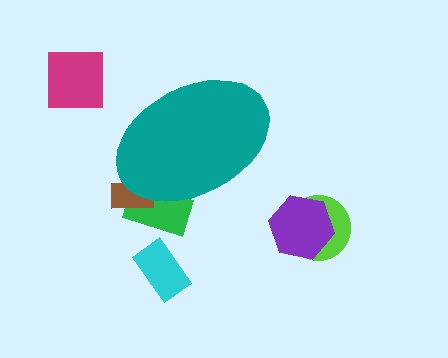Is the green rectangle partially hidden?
Yes, the green rectangle is partially hidden behind the teal ellipse.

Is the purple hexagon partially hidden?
No, the purple hexagon is fully visible.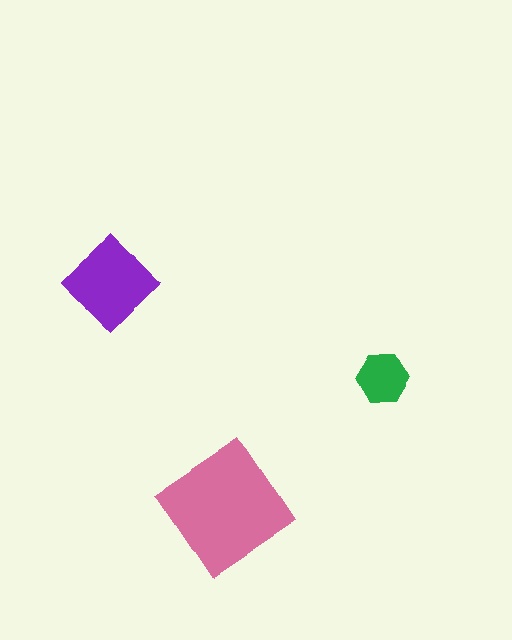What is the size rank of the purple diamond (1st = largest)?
2nd.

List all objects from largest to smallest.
The pink diamond, the purple diamond, the green hexagon.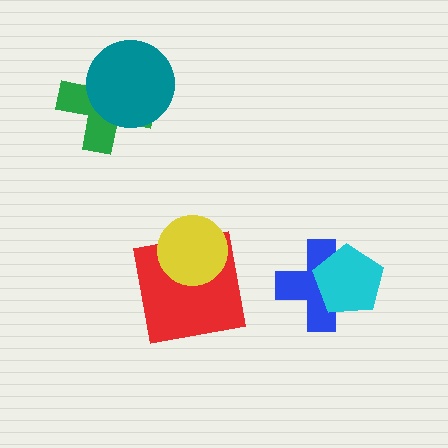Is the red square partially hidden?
Yes, it is partially covered by another shape.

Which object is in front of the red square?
The yellow circle is in front of the red square.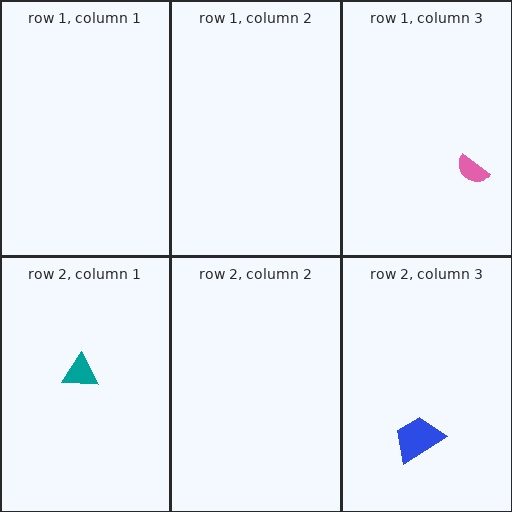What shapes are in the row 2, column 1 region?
The teal triangle.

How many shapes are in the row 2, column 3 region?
1.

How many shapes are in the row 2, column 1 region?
1.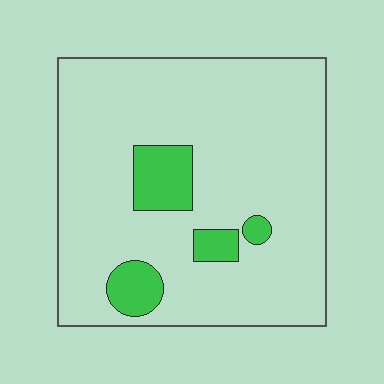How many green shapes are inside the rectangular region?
4.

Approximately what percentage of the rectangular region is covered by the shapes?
Approximately 10%.